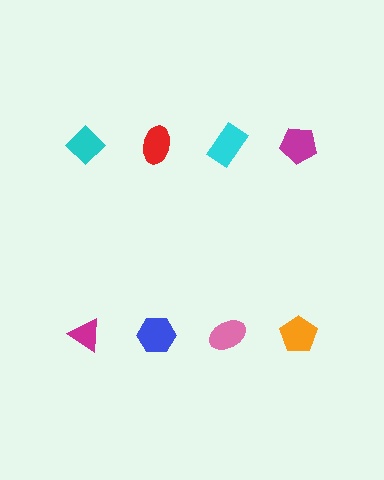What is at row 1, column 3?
A cyan rectangle.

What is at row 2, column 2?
A blue hexagon.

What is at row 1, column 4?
A magenta pentagon.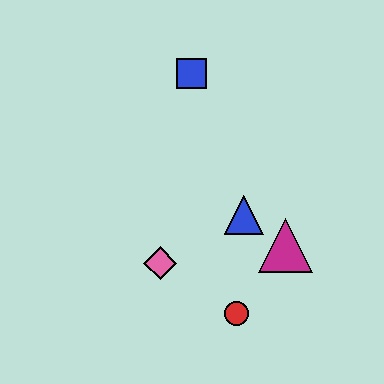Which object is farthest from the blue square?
The red circle is farthest from the blue square.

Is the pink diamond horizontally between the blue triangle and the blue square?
No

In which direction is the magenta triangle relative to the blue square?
The magenta triangle is below the blue square.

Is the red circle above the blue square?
No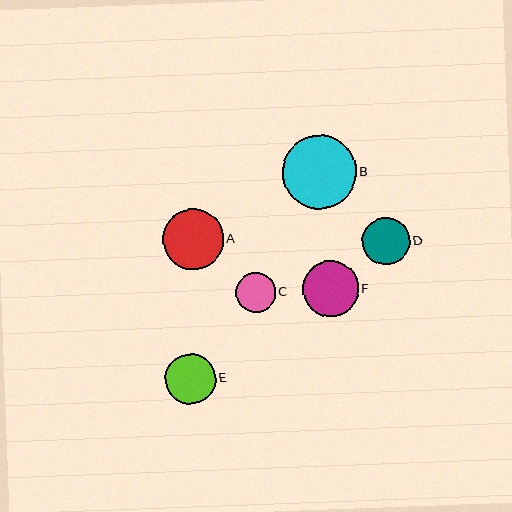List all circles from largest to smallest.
From largest to smallest: B, A, F, E, D, C.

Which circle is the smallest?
Circle C is the smallest with a size of approximately 40 pixels.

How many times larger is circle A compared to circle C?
Circle A is approximately 1.5 times the size of circle C.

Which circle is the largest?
Circle B is the largest with a size of approximately 73 pixels.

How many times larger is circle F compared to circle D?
Circle F is approximately 1.2 times the size of circle D.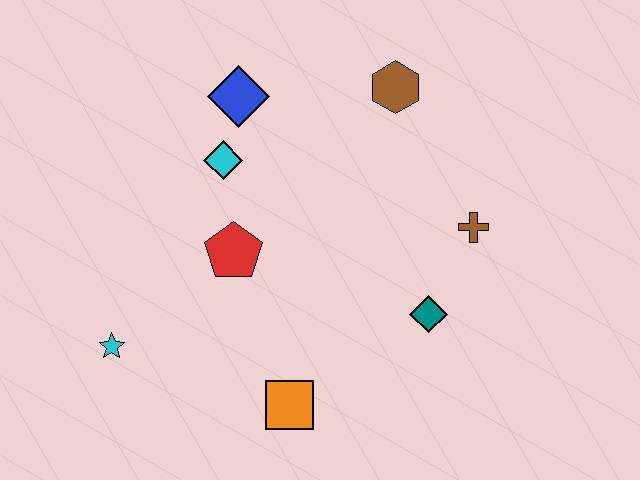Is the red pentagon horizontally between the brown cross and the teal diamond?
No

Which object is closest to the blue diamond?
The cyan diamond is closest to the blue diamond.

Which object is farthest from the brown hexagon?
The cyan star is farthest from the brown hexagon.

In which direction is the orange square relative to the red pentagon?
The orange square is below the red pentagon.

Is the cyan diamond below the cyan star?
No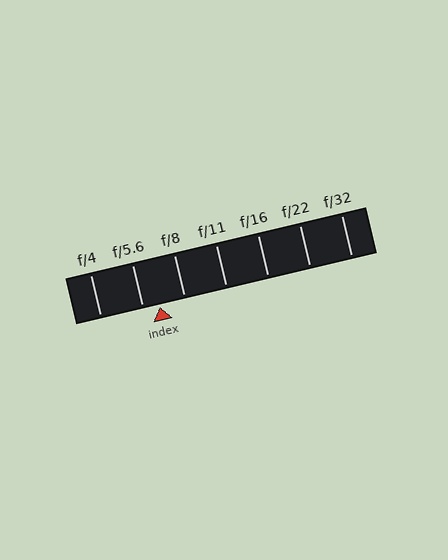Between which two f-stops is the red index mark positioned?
The index mark is between f/5.6 and f/8.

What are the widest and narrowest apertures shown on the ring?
The widest aperture shown is f/4 and the narrowest is f/32.